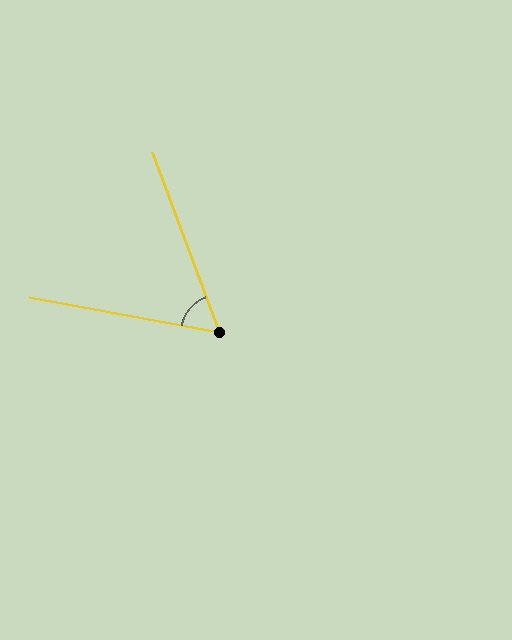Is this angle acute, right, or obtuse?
It is acute.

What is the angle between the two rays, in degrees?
Approximately 59 degrees.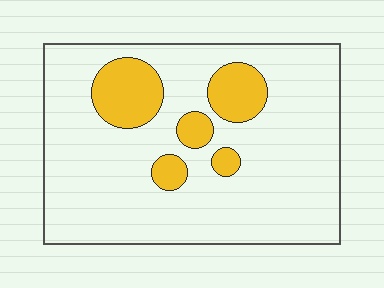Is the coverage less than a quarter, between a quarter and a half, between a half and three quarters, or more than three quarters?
Less than a quarter.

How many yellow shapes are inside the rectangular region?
5.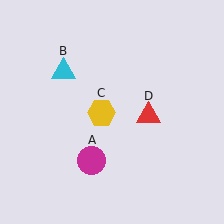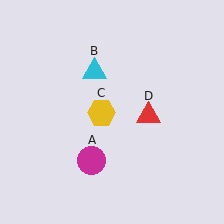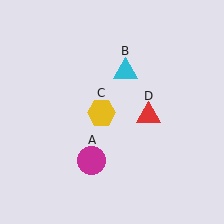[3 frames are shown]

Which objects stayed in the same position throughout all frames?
Magenta circle (object A) and yellow hexagon (object C) and red triangle (object D) remained stationary.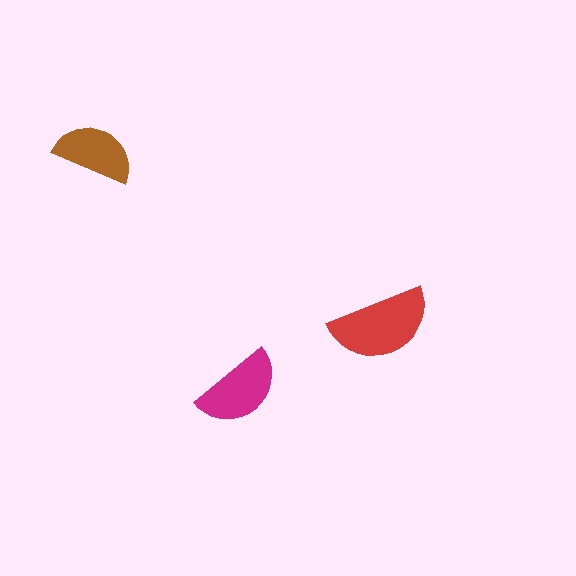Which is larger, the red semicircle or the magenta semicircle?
The red one.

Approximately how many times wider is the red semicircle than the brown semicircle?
About 1.5 times wider.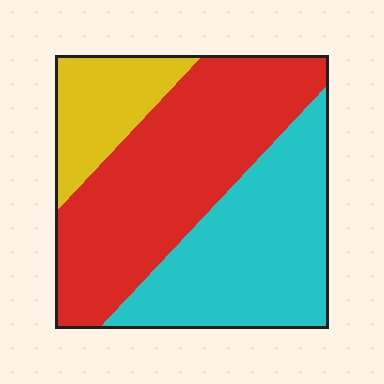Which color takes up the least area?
Yellow, at roughly 15%.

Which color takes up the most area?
Red, at roughly 45%.